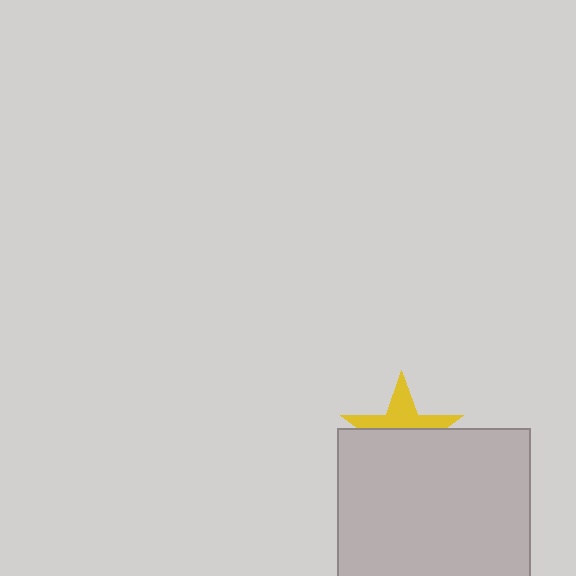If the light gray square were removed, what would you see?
You would see the complete yellow star.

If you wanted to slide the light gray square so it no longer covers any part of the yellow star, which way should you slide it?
Slide it down — that is the most direct way to separate the two shapes.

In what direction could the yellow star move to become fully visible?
The yellow star could move up. That would shift it out from behind the light gray square entirely.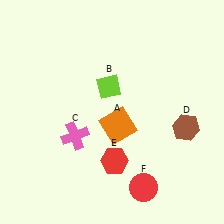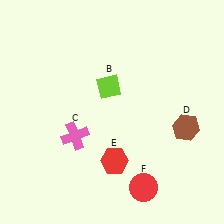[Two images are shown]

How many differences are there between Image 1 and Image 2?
There is 1 difference between the two images.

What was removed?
The orange square (A) was removed in Image 2.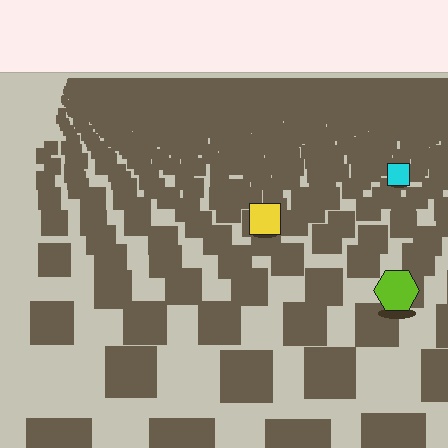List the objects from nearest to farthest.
From nearest to farthest: the lime hexagon, the yellow square, the cyan square.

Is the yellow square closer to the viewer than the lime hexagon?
No. The lime hexagon is closer — you can tell from the texture gradient: the ground texture is coarser near it.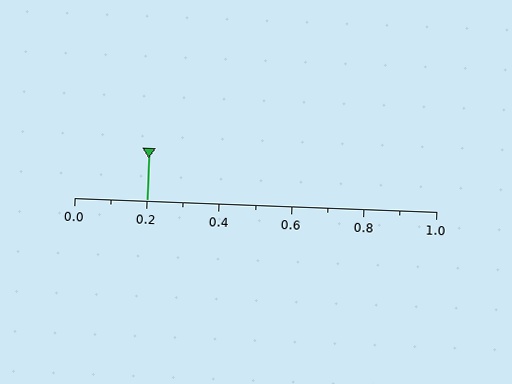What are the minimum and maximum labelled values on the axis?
The axis runs from 0.0 to 1.0.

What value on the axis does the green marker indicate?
The marker indicates approximately 0.2.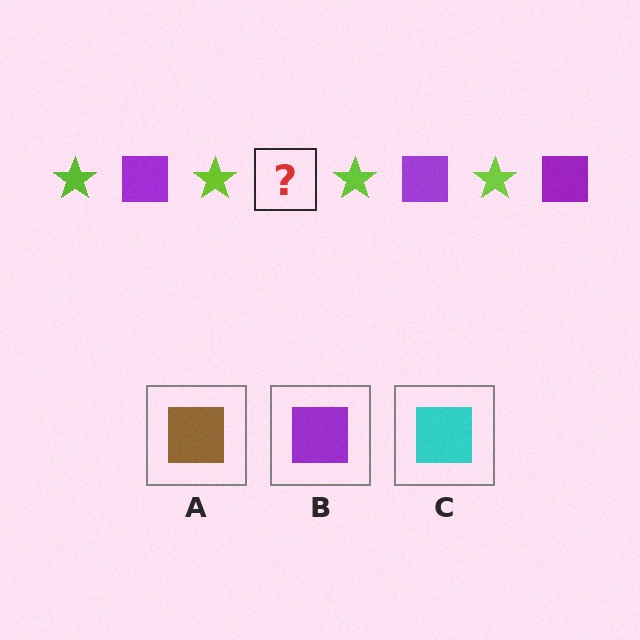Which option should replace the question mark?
Option B.